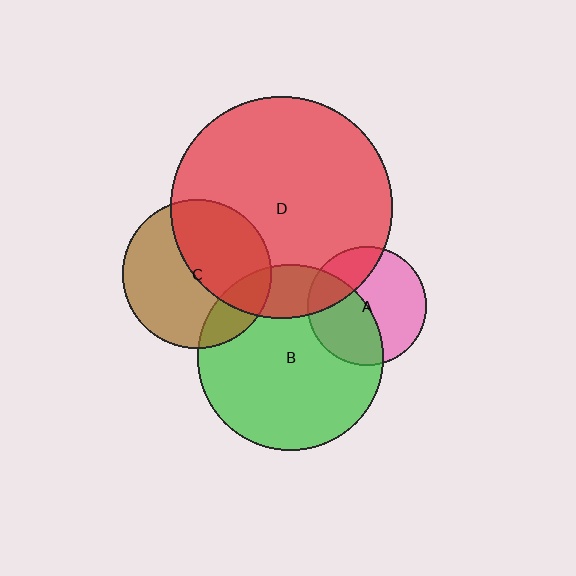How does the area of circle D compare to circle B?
Approximately 1.4 times.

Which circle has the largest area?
Circle D (red).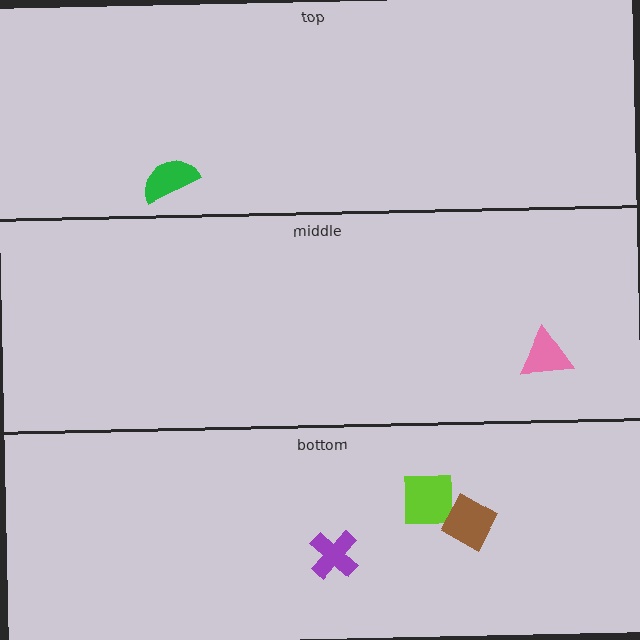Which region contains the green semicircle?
The top region.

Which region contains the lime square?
The bottom region.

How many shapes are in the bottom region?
3.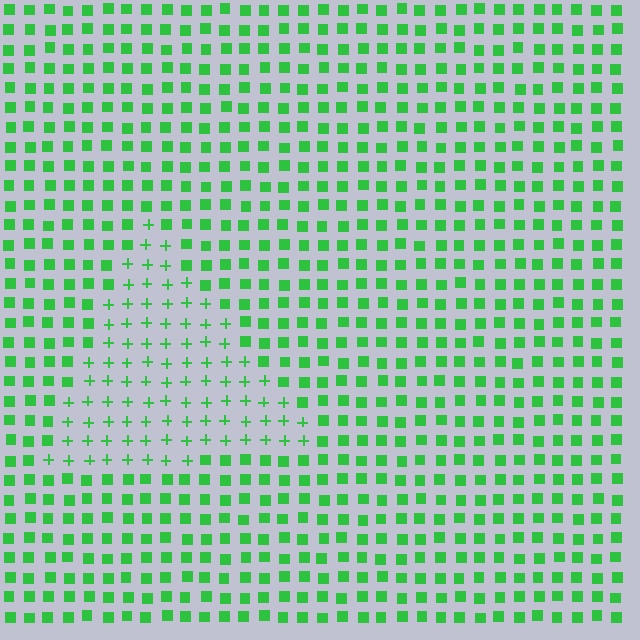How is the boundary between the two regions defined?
The boundary is defined by a change in element shape: plus signs inside vs. squares outside. All elements share the same color and spacing.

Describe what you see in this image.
The image is filled with small green elements arranged in a uniform grid. A triangle-shaped region contains plus signs, while the surrounding area contains squares. The boundary is defined purely by the change in element shape.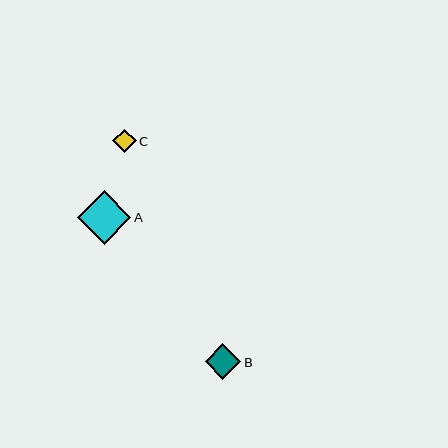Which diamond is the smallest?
Diamond C is the smallest with a size of approximately 24 pixels.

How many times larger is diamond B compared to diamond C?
Diamond B is approximately 1.5 times the size of diamond C.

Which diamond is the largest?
Diamond A is the largest with a size of approximately 53 pixels.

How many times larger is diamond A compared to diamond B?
Diamond A is approximately 1.5 times the size of diamond B.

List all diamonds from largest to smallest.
From largest to smallest: A, B, C.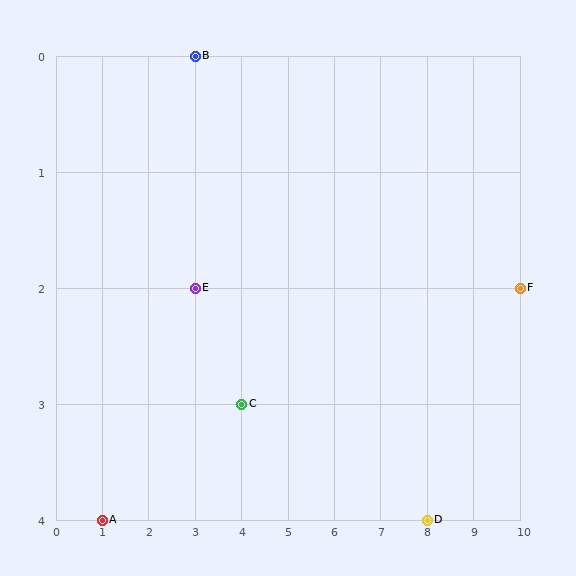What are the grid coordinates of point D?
Point D is at grid coordinates (8, 4).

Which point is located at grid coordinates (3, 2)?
Point E is at (3, 2).